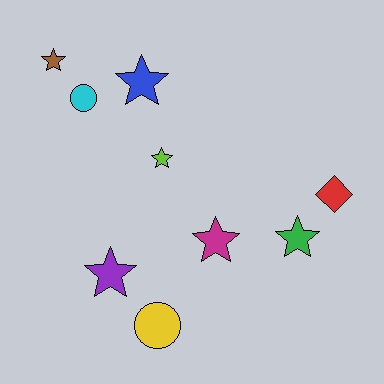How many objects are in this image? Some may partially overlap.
There are 9 objects.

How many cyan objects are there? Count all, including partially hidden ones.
There is 1 cyan object.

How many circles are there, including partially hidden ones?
There are 2 circles.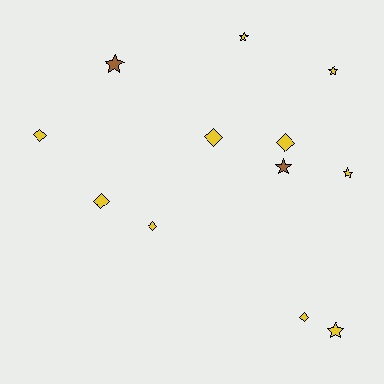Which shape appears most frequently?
Star, with 6 objects.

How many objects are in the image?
There are 12 objects.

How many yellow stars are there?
There are 4 yellow stars.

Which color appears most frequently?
Yellow, with 10 objects.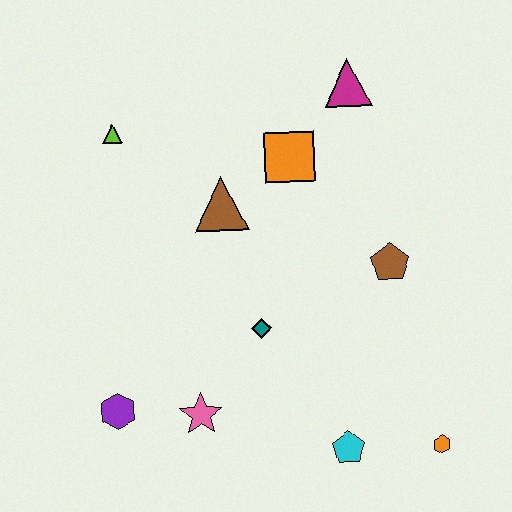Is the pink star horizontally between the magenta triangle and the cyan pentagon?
No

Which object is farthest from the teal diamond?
The magenta triangle is farthest from the teal diamond.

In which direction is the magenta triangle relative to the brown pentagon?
The magenta triangle is above the brown pentagon.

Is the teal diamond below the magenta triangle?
Yes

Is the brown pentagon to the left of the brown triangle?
No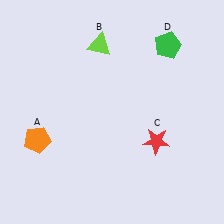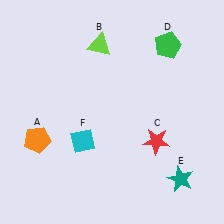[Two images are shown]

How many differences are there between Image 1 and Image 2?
There are 2 differences between the two images.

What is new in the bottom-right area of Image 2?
A teal star (E) was added in the bottom-right area of Image 2.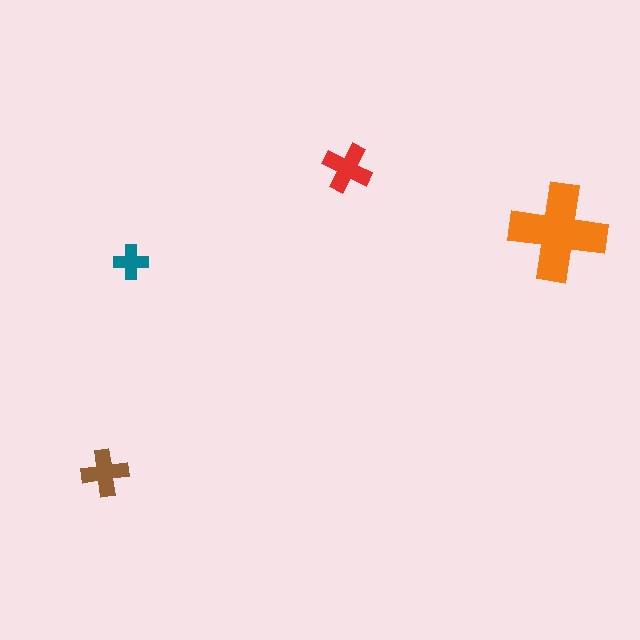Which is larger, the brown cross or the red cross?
The red one.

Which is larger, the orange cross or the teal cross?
The orange one.